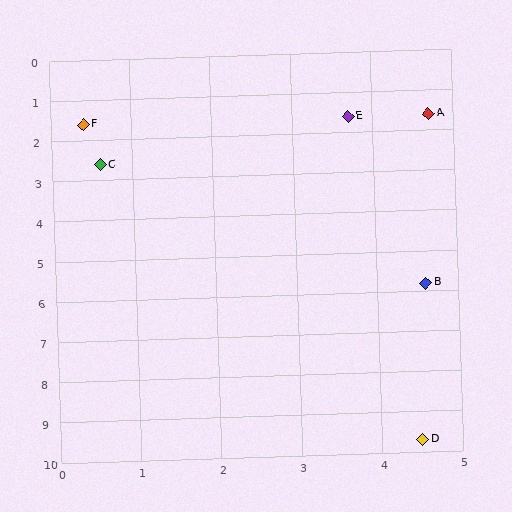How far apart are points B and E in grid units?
Points B and E are about 4.3 grid units apart.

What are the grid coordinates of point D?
Point D is at approximately (4.5, 9.7).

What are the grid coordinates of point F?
Point F is at approximately (0.4, 1.6).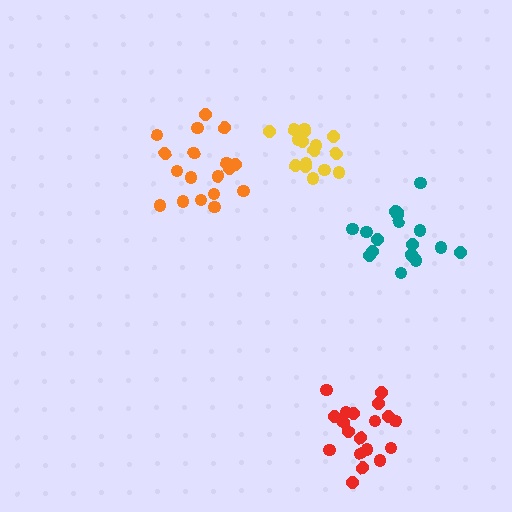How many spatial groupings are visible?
There are 4 spatial groupings.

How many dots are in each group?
Group 1: 17 dots, Group 2: 18 dots, Group 3: 19 dots, Group 4: 18 dots (72 total).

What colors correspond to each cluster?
The clusters are colored: yellow, teal, red, orange.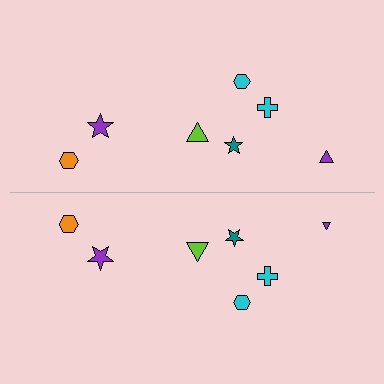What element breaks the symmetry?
The purple triangle on the bottom side has a different size than its mirror counterpart.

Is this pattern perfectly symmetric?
No, the pattern is not perfectly symmetric. The purple triangle on the bottom side has a different size than its mirror counterpart.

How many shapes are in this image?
There are 14 shapes in this image.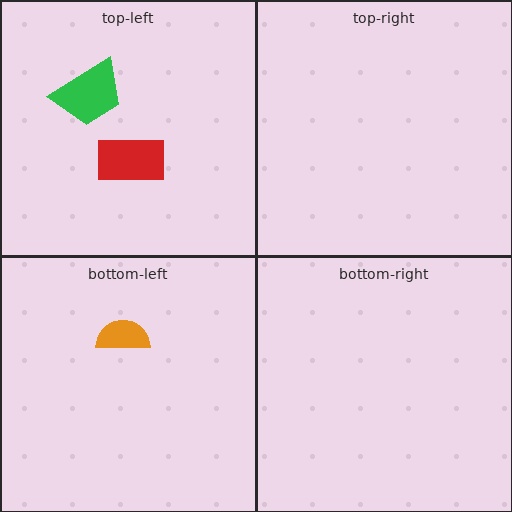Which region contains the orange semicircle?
The bottom-left region.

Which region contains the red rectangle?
The top-left region.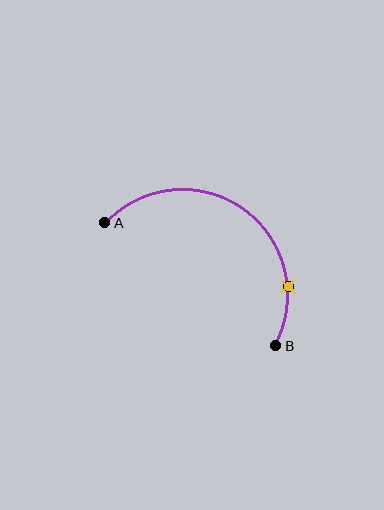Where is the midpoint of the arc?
The arc midpoint is the point on the curve farthest from the straight line joining A and B. It sits above and to the right of that line.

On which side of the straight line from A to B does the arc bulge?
The arc bulges above and to the right of the straight line connecting A and B.